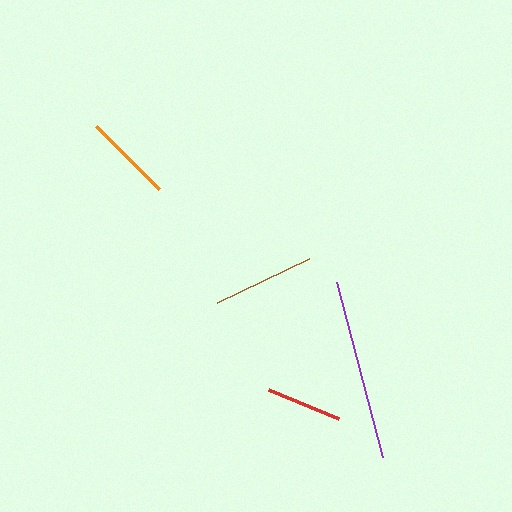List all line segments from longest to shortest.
From longest to shortest: purple, brown, orange, red.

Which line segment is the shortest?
The red line is the shortest at approximately 75 pixels.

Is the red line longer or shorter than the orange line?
The orange line is longer than the red line.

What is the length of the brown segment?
The brown segment is approximately 102 pixels long.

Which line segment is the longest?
The purple line is the longest at approximately 181 pixels.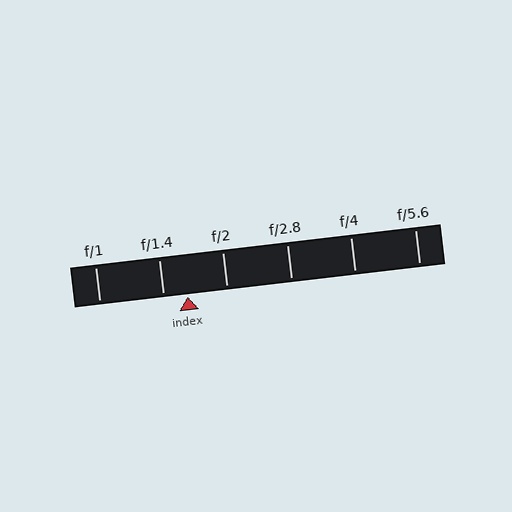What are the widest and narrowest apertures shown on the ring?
The widest aperture shown is f/1 and the narrowest is f/5.6.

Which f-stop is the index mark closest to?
The index mark is closest to f/1.4.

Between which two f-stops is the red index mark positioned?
The index mark is between f/1.4 and f/2.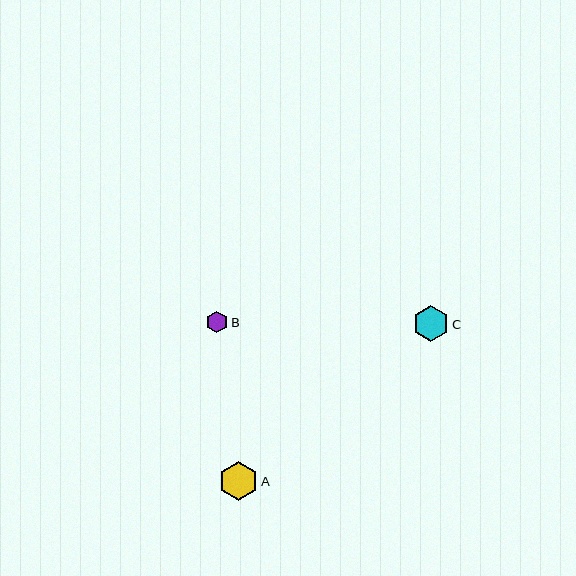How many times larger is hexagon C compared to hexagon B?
Hexagon C is approximately 1.7 times the size of hexagon B.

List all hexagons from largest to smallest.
From largest to smallest: A, C, B.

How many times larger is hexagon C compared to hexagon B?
Hexagon C is approximately 1.7 times the size of hexagon B.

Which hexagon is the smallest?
Hexagon B is the smallest with a size of approximately 21 pixels.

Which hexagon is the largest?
Hexagon A is the largest with a size of approximately 39 pixels.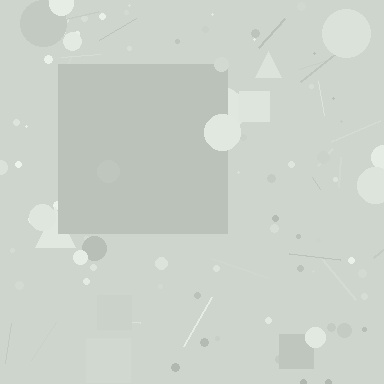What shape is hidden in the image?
A square is hidden in the image.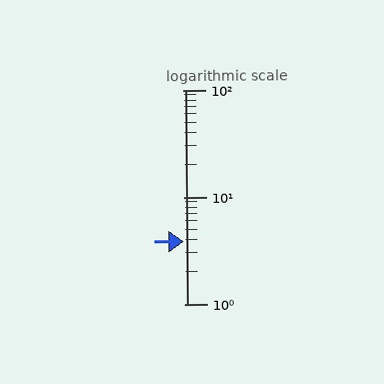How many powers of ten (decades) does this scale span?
The scale spans 2 decades, from 1 to 100.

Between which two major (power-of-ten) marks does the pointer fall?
The pointer is between 1 and 10.